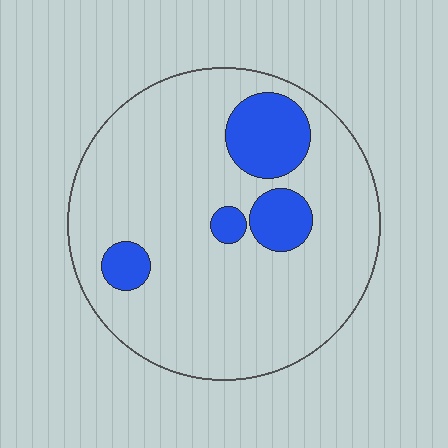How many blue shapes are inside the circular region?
4.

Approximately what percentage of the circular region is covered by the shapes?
Approximately 15%.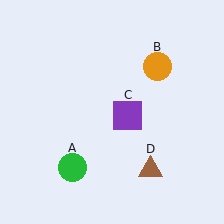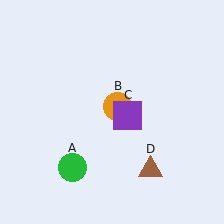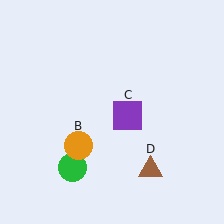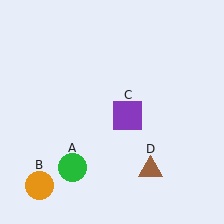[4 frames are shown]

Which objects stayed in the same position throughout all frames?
Green circle (object A) and purple square (object C) and brown triangle (object D) remained stationary.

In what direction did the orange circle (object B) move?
The orange circle (object B) moved down and to the left.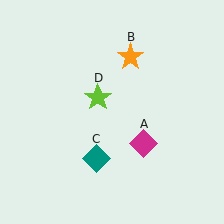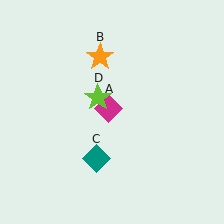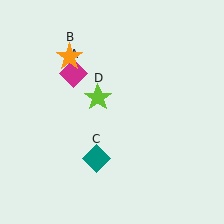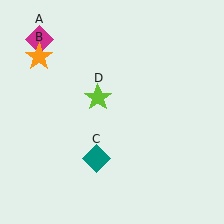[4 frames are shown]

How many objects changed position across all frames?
2 objects changed position: magenta diamond (object A), orange star (object B).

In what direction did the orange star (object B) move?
The orange star (object B) moved left.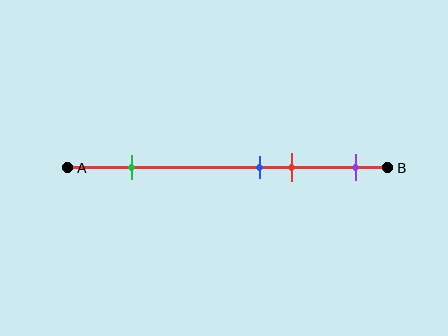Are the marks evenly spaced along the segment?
No, the marks are not evenly spaced.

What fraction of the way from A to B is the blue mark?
The blue mark is approximately 60% (0.6) of the way from A to B.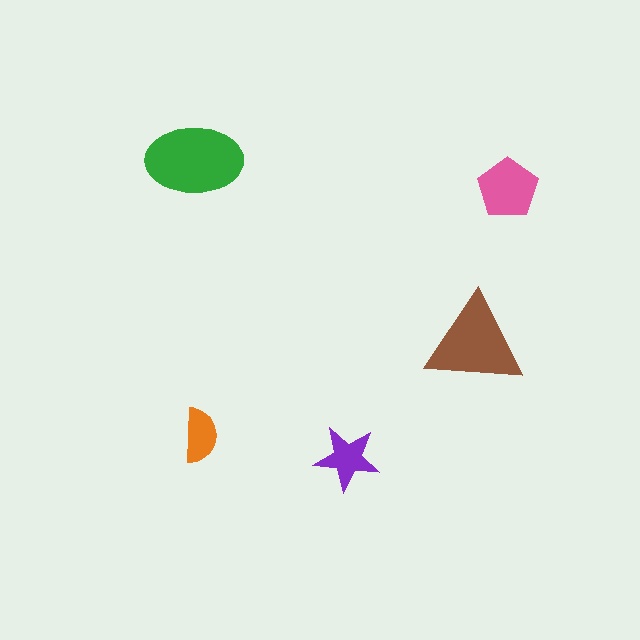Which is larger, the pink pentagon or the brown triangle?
The brown triangle.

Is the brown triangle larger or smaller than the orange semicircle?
Larger.